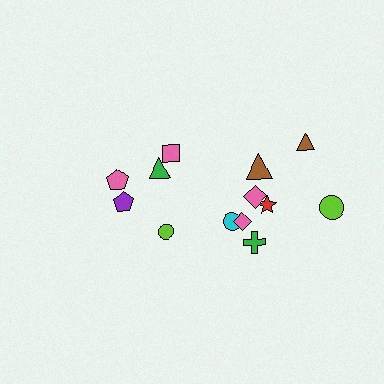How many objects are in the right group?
There are 8 objects.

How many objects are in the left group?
There are 5 objects.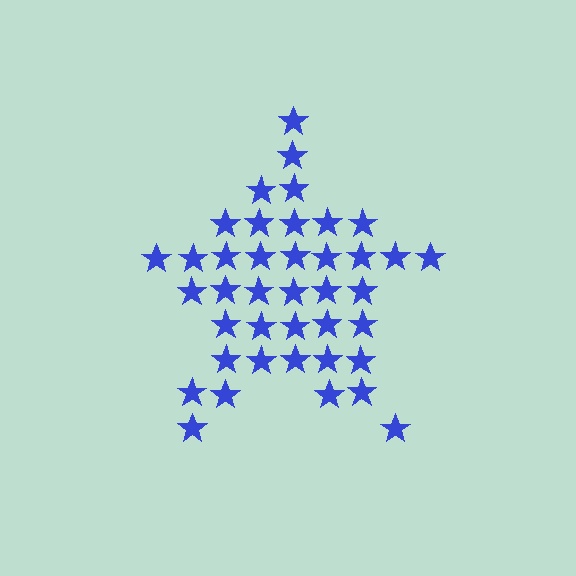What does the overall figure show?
The overall figure shows a star.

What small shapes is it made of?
It is made of small stars.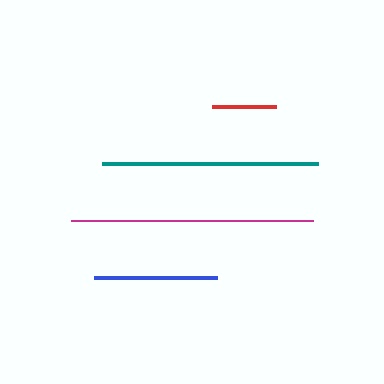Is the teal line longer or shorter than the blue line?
The teal line is longer than the blue line.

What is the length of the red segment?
The red segment is approximately 64 pixels long.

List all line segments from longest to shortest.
From longest to shortest: magenta, teal, blue, red.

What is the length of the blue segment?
The blue segment is approximately 123 pixels long.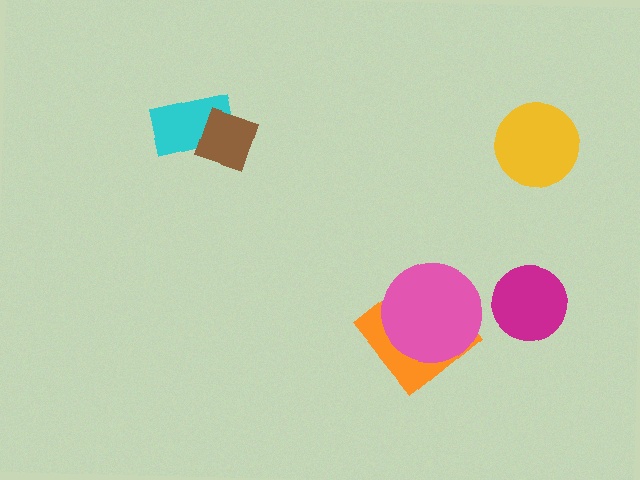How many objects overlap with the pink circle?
1 object overlaps with the pink circle.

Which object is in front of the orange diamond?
The pink circle is in front of the orange diamond.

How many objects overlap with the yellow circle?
0 objects overlap with the yellow circle.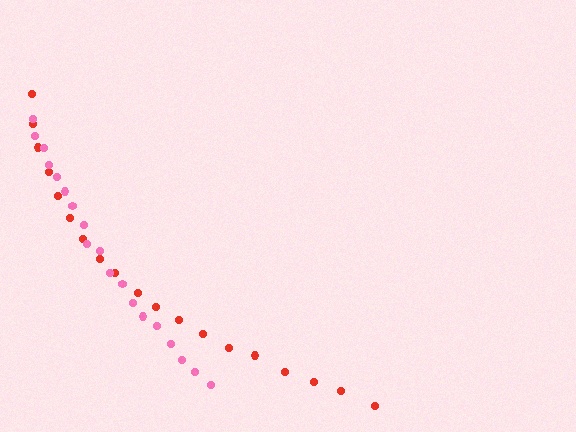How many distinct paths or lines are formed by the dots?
There are 2 distinct paths.